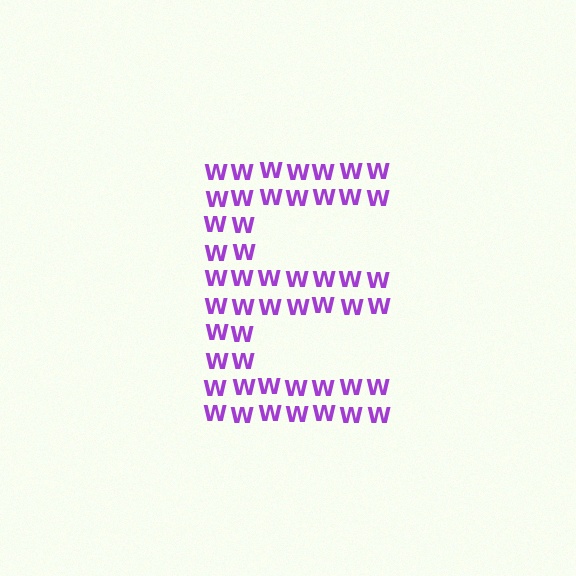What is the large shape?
The large shape is the letter E.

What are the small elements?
The small elements are letter W's.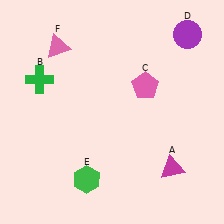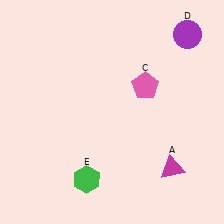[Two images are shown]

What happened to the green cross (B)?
The green cross (B) was removed in Image 2. It was in the top-left area of Image 1.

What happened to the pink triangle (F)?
The pink triangle (F) was removed in Image 2. It was in the top-left area of Image 1.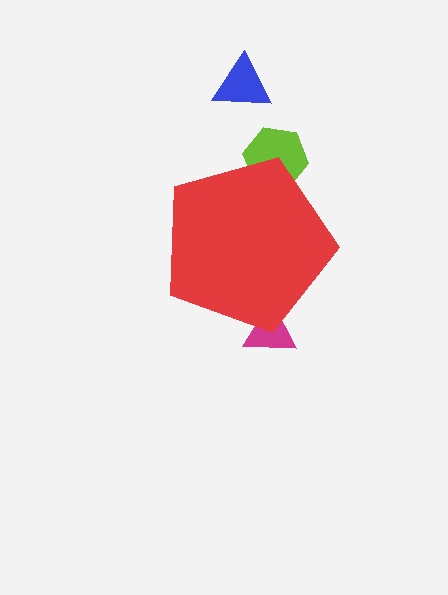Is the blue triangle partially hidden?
No, the blue triangle is fully visible.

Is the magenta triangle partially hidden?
Yes, the magenta triangle is partially hidden behind the red pentagon.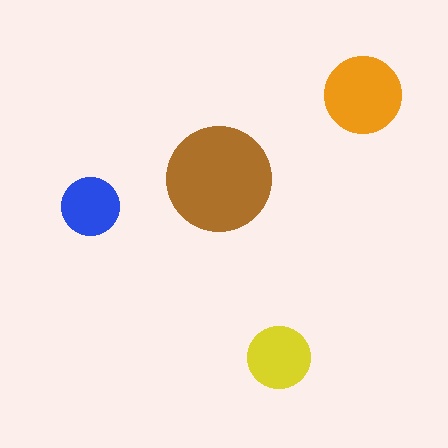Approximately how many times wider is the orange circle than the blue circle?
About 1.5 times wider.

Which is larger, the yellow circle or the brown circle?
The brown one.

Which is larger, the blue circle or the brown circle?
The brown one.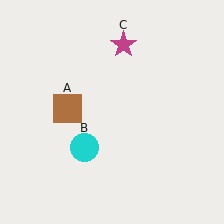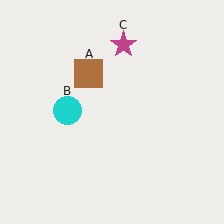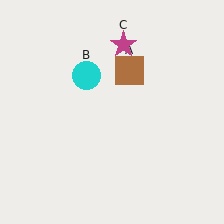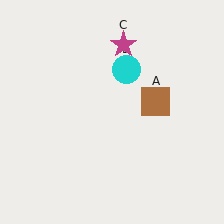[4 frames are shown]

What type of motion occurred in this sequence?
The brown square (object A), cyan circle (object B) rotated clockwise around the center of the scene.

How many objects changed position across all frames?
2 objects changed position: brown square (object A), cyan circle (object B).